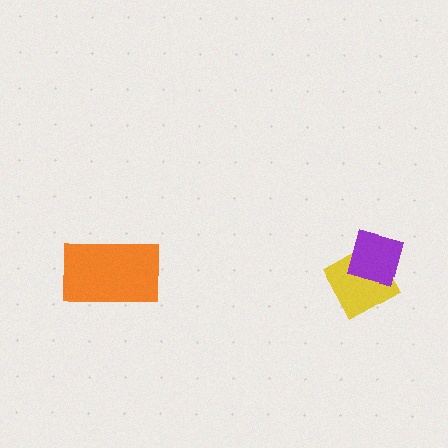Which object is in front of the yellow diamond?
The purple diamond is in front of the yellow diamond.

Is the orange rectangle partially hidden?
No, no other shape covers it.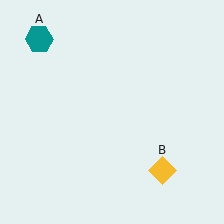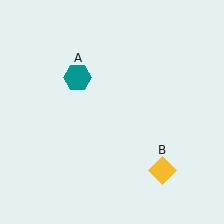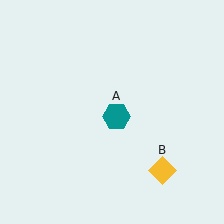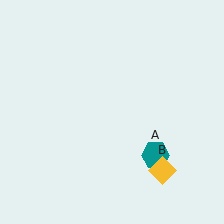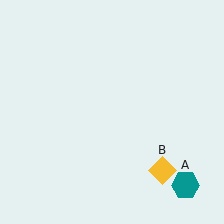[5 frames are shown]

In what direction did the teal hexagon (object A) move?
The teal hexagon (object A) moved down and to the right.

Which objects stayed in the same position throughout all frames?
Yellow diamond (object B) remained stationary.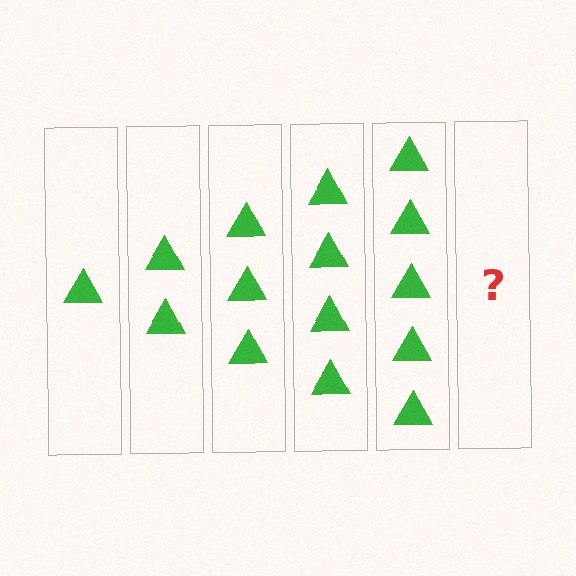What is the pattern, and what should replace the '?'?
The pattern is that each step adds one more triangle. The '?' should be 6 triangles.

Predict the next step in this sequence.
The next step is 6 triangles.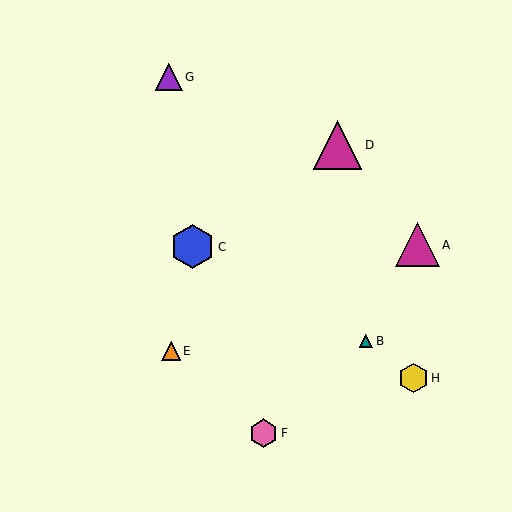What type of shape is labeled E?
Shape E is an orange triangle.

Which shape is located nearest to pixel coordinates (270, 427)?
The pink hexagon (labeled F) at (263, 433) is nearest to that location.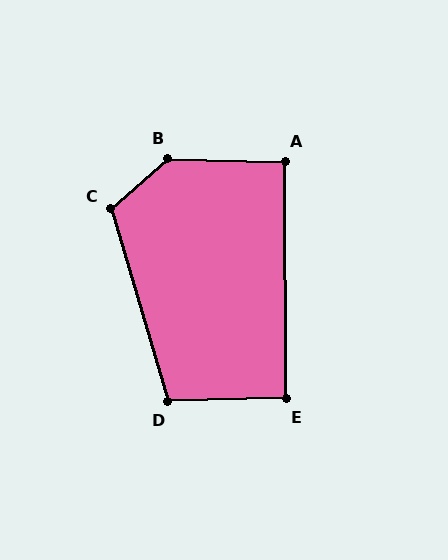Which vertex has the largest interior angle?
B, at approximately 137 degrees.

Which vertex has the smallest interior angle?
E, at approximately 91 degrees.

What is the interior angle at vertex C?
Approximately 115 degrees (obtuse).